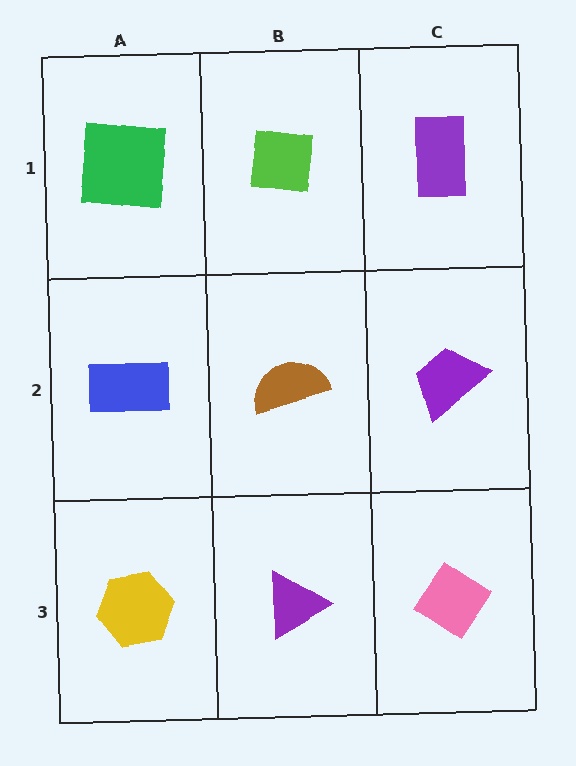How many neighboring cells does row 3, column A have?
2.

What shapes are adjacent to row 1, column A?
A blue rectangle (row 2, column A), a lime square (row 1, column B).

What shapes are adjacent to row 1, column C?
A purple trapezoid (row 2, column C), a lime square (row 1, column B).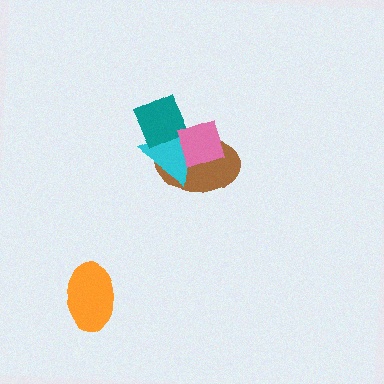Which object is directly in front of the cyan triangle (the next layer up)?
The teal diamond is directly in front of the cyan triangle.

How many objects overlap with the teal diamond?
3 objects overlap with the teal diamond.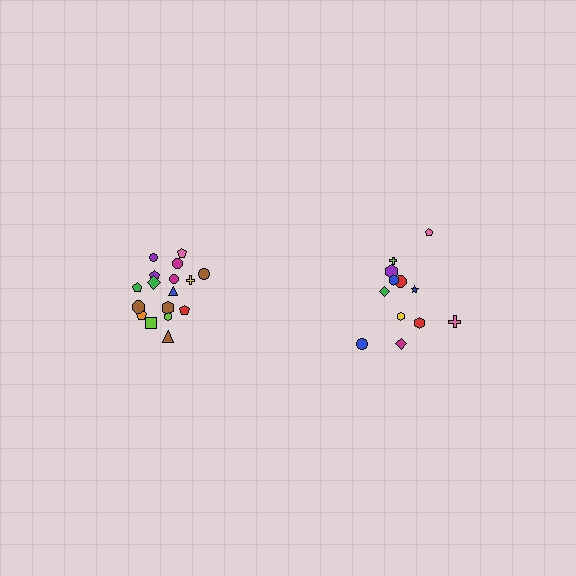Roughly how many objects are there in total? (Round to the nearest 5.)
Roughly 30 objects in total.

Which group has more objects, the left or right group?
The left group.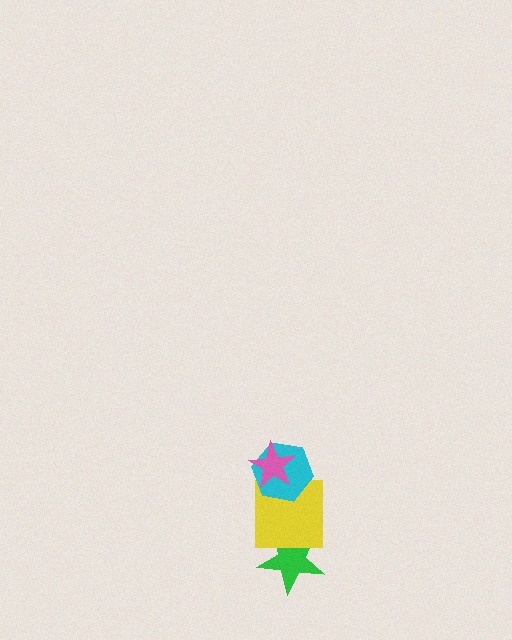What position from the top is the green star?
The green star is 4th from the top.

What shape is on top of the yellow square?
The cyan hexagon is on top of the yellow square.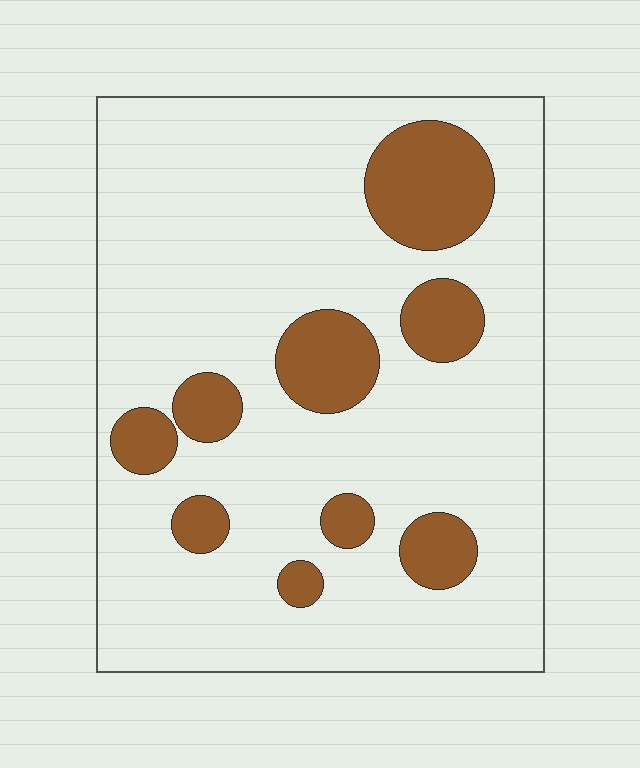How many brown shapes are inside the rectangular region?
9.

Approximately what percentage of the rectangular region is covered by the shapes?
Approximately 20%.